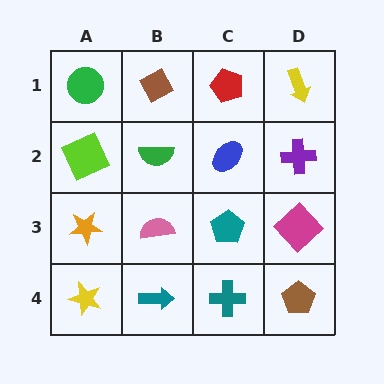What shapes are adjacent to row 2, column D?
A yellow arrow (row 1, column D), a magenta diamond (row 3, column D), a blue ellipse (row 2, column C).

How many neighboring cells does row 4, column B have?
3.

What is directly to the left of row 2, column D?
A blue ellipse.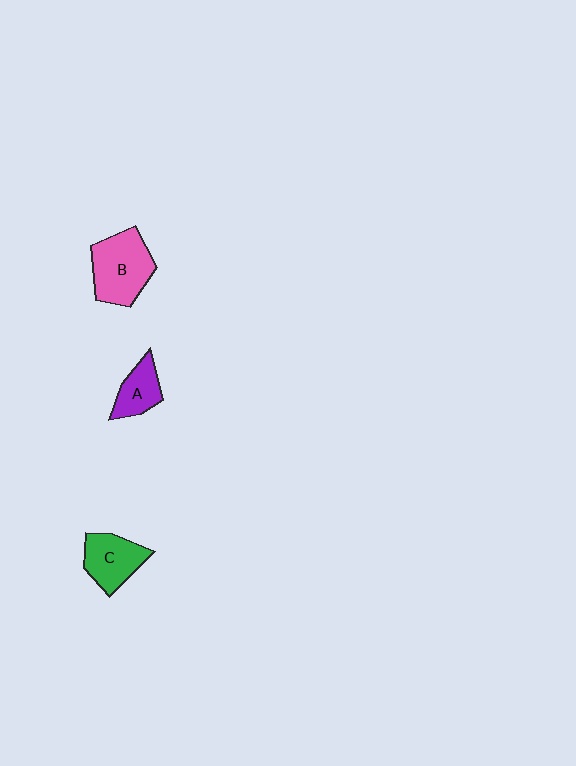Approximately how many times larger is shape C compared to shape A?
Approximately 1.3 times.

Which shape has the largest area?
Shape B (pink).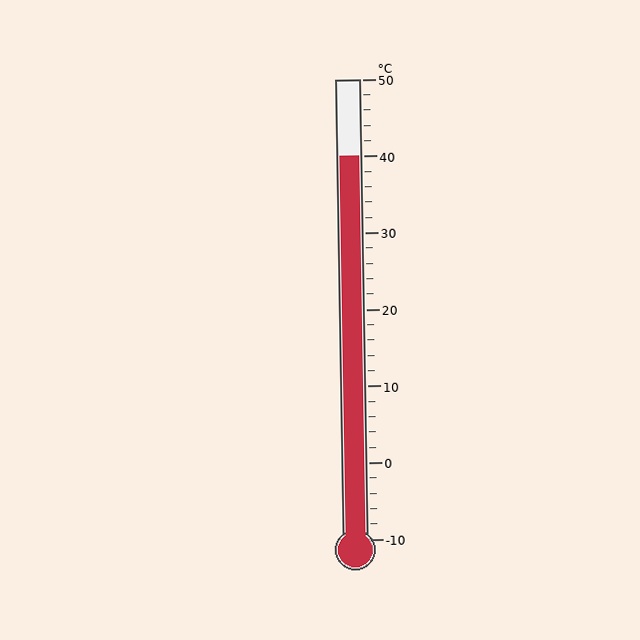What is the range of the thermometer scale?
The thermometer scale ranges from -10°C to 50°C.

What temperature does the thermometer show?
The thermometer shows approximately 40°C.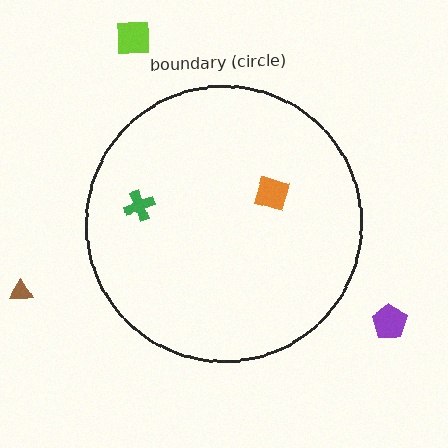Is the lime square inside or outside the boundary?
Outside.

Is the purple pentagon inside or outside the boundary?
Outside.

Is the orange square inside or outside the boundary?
Inside.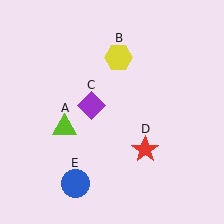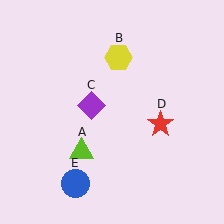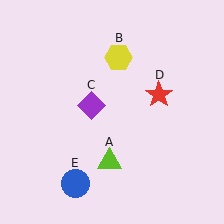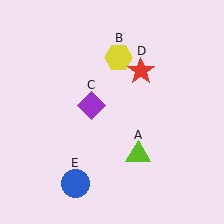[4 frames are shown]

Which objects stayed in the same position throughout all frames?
Yellow hexagon (object B) and purple diamond (object C) and blue circle (object E) remained stationary.